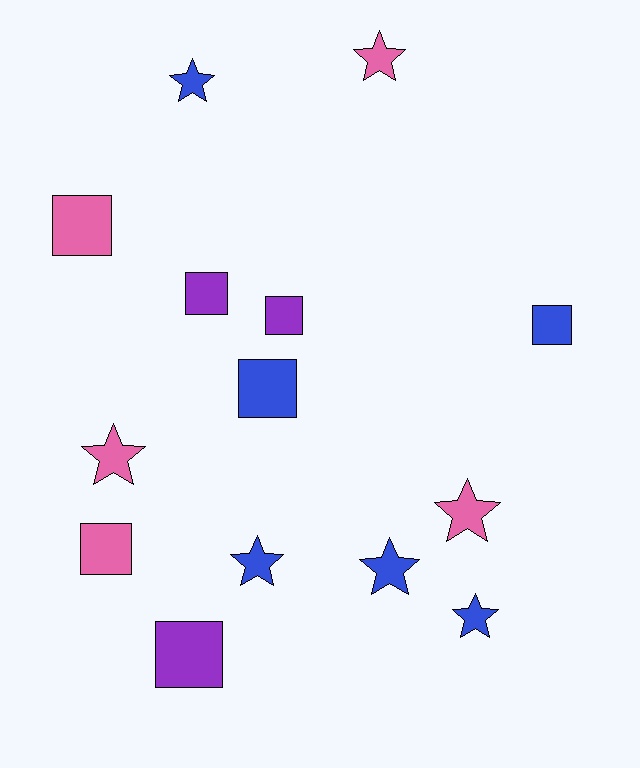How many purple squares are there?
There are 3 purple squares.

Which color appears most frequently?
Blue, with 6 objects.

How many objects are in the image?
There are 14 objects.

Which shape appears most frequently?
Star, with 7 objects.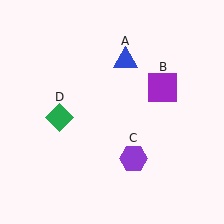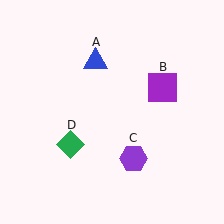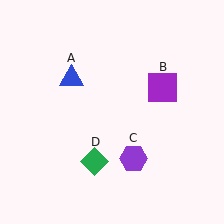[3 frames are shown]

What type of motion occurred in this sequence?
The blue triangle (object A), green diamond (object D) rotated counterclockwise around the center of the scene.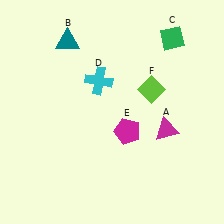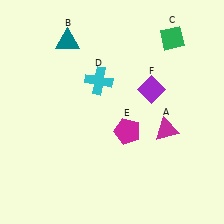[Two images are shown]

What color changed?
The diamond (F) changed from lime in Image 1 to purple in Image 2.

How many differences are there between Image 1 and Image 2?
There is 1 difference between the two images.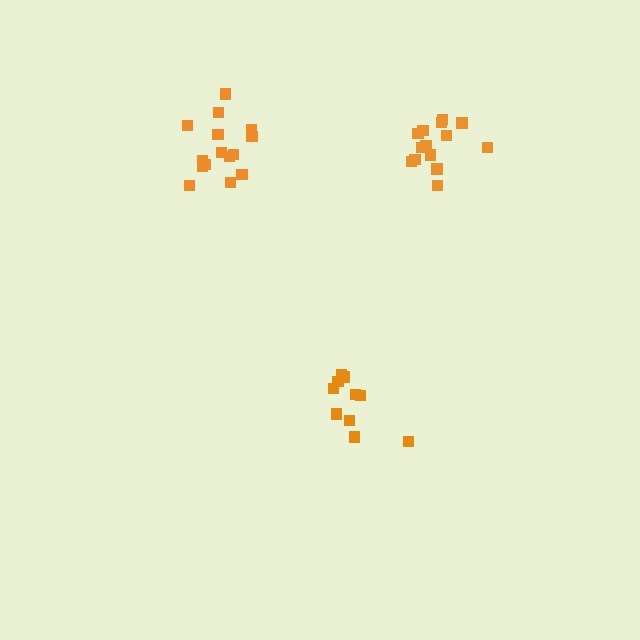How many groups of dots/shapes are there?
There are 3 groups.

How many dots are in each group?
Group 1: 10 dots, Group 2: 15 dots, Group 3: 14 dots (39 total).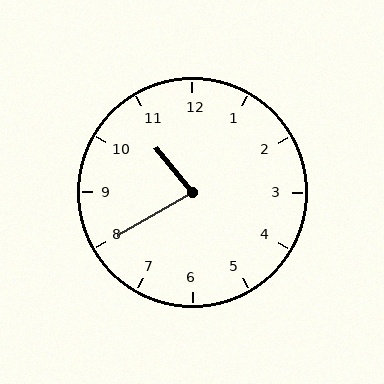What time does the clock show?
10:40.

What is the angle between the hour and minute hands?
Approximately 80 degrees.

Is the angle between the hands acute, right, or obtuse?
It is acute.